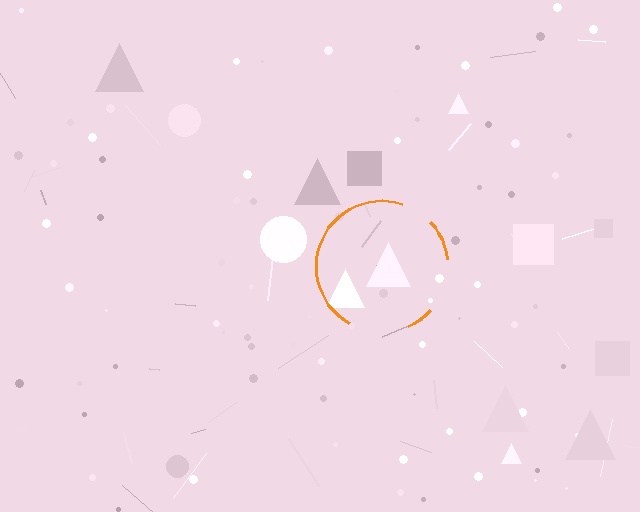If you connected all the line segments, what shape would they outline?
They would outline a circle.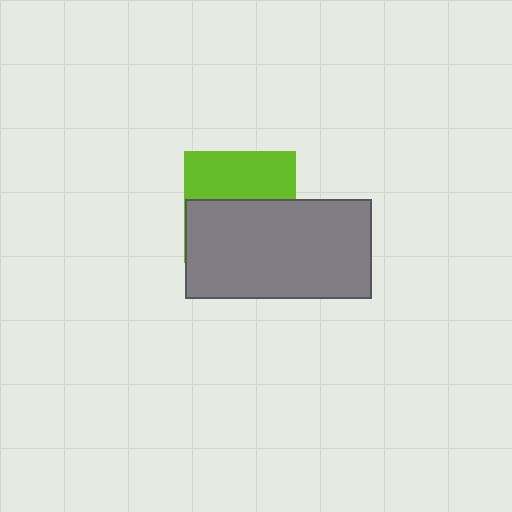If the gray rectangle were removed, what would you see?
You would see the complete lime square.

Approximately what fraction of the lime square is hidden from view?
Roughly 56% of the lime square is hidden behind the gray rectangle.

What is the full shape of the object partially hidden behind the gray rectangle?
The partially hidden object is a lime square.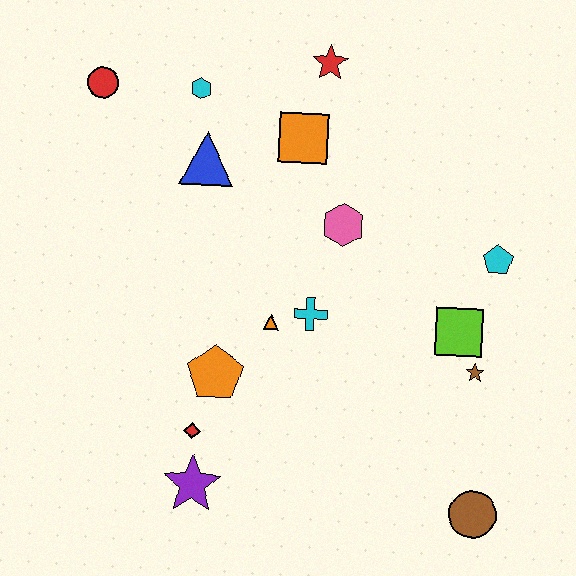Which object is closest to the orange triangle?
The cyan cross is closest to the orange triangle.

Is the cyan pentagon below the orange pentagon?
No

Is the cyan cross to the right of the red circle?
Yes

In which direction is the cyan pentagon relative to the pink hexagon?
The cyan pentagon is to the right of the pink hexagon.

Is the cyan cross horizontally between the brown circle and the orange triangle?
Yes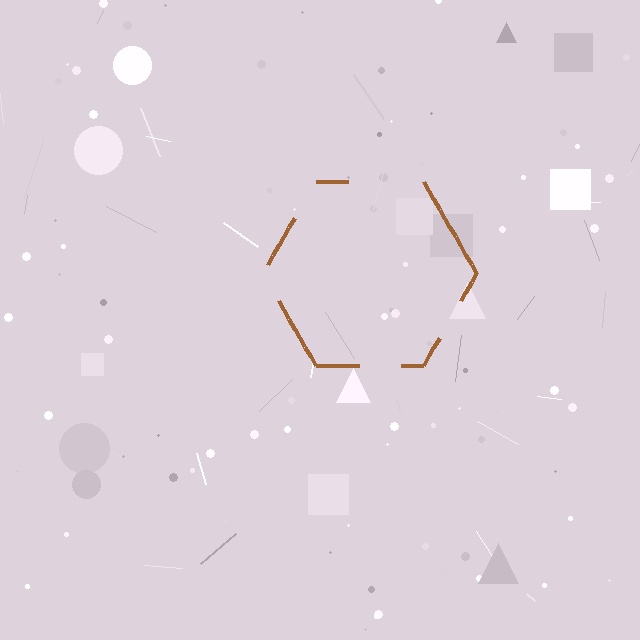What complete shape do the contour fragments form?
The contour fragments form a hexagon.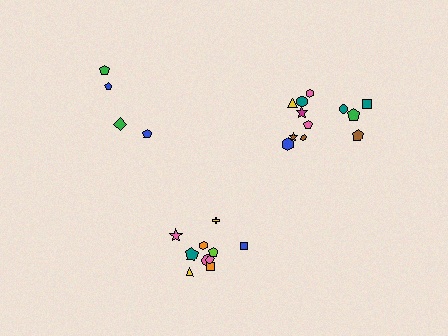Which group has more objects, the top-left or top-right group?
The top-right group.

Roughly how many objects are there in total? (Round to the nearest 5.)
Roughly 25 objects in total.